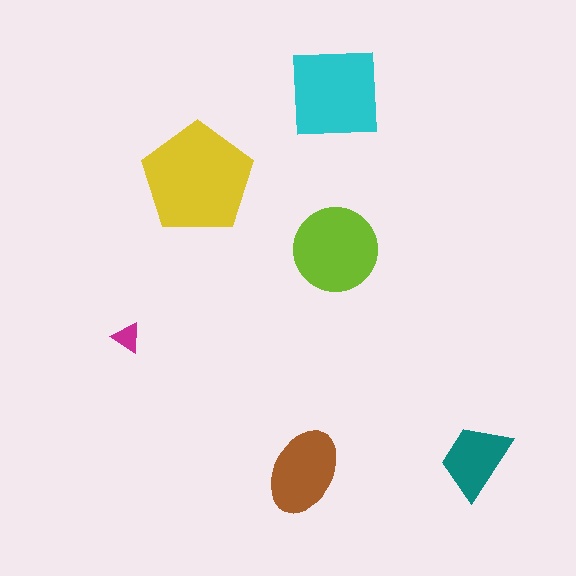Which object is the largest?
The yellow pentagon.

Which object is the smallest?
The magenta triangle.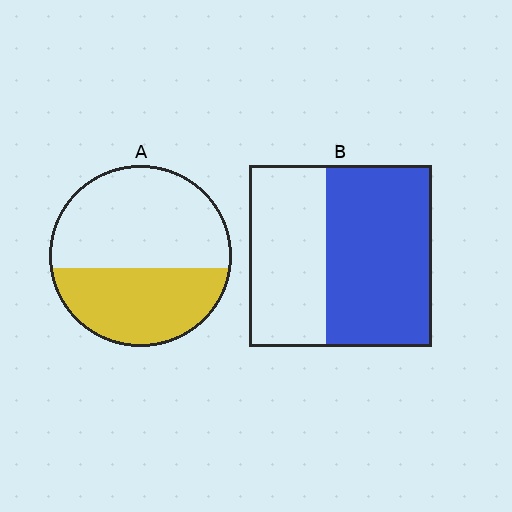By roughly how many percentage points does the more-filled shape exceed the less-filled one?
By roughly 15 percentage points (B over A).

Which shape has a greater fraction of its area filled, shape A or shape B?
Shape B.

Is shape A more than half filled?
No.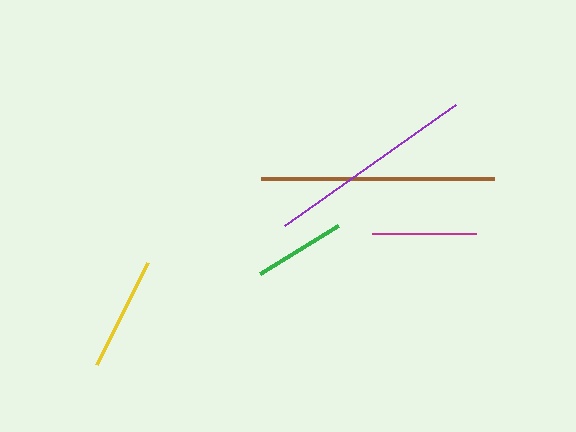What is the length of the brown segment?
The brown segment is approximately 233 pixels long.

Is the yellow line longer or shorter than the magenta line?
The yellow line is longer than the magenta line.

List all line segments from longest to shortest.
From longest to shortest: brown, purple, yellow, magenta, green.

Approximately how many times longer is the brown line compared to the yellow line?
The brown line is approximately 2.0 times the length of the yellow line.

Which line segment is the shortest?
The green line is the shortest at approximately 92 pixels.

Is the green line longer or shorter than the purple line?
The purple line is longer than the green line.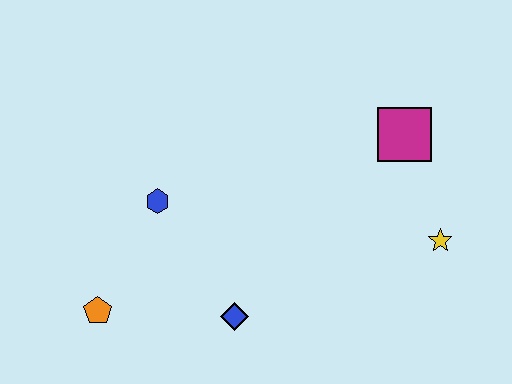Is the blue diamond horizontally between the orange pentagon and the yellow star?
Yes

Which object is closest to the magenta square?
The yellow star is closest to the magenta square.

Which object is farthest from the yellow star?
The orange pentagon is farthest from the yellow star.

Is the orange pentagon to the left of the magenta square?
Yes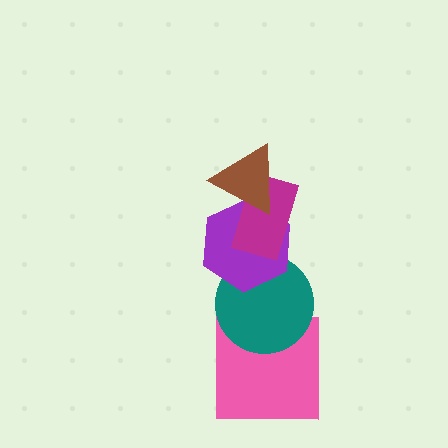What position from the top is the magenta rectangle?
The magenta rectangle is 2nd from the top.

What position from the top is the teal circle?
The teal circle is 4th from the top.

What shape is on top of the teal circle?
The purple hexagon is on top of the teal circle.